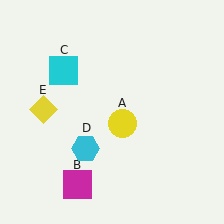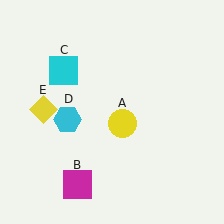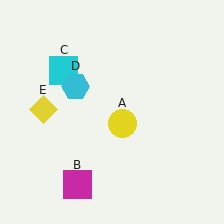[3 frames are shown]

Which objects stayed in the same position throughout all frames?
Yellow circle (object A) and magenta square (object B) and cyan square (object C) and yellow diamond (object E) remained stationary.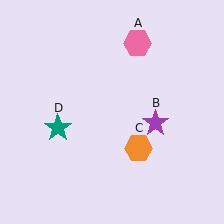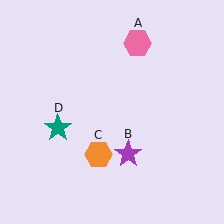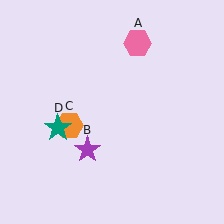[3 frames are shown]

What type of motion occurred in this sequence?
The purple star (object B), orange hexagon (object C) rotated clockwise around the center of the scene.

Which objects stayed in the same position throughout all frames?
Pink hexagon (object A) and teal star (object D) remained stationary.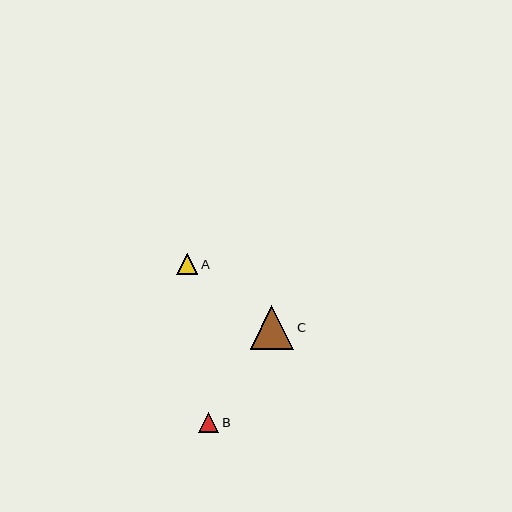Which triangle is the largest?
Triangle C is the largest with a size of approximately 44 pixels.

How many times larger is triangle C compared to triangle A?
Triangle C is approximately 2.1 times the size of triangle A.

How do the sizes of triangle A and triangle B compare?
Triangle A and triangle B are approximately the same size.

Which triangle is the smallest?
Triangle B is the smallest with a size of approximately 20 pixels.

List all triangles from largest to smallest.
From largest to smallest: C, A, B.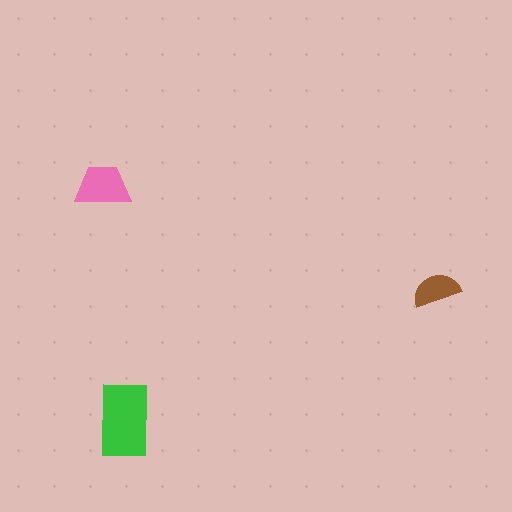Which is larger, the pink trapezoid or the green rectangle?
The green rectangle.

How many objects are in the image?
There are 3 objects in the image.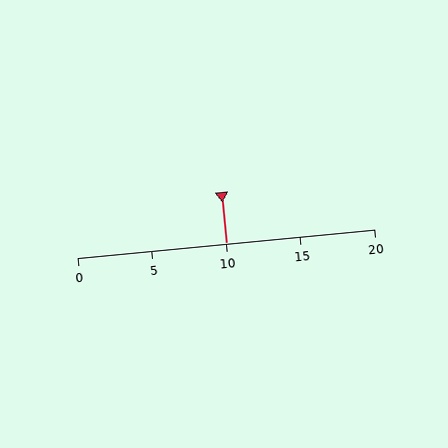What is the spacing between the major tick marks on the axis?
The major ticks are spaced 5 apart.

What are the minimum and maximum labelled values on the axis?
The axis runs from 0 to 20.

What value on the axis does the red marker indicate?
The marker indicates approximately 10.